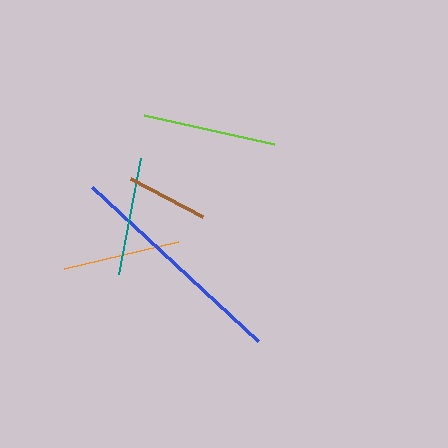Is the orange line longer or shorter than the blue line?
The blue line is longer than the orange line.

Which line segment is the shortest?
The brown line is the shortest at approximately 81 pixels.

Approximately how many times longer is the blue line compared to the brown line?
The blue line is approximately 2.8 times the length of the brown line.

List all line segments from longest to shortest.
From longest to shortest: blue, lime, teal, orange, brown.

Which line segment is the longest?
The blue line is the longest at approximately 227 pixels.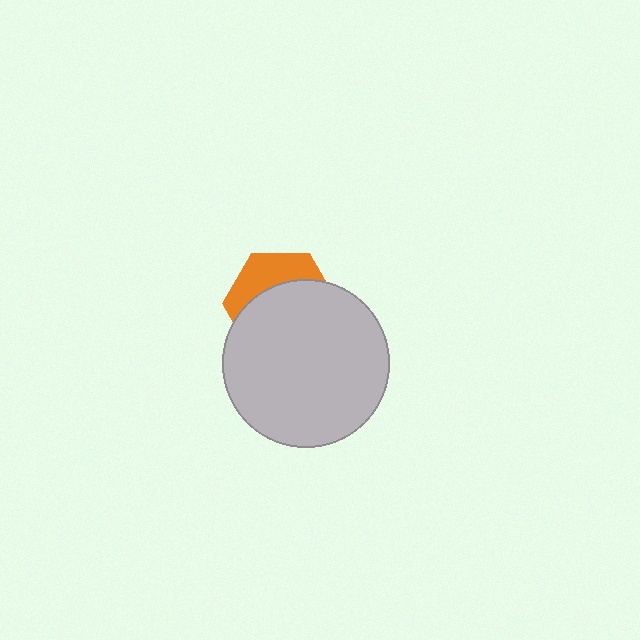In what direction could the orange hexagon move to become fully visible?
The orange hexagon could move up. That would shift it out from behind the light gray circle entirely.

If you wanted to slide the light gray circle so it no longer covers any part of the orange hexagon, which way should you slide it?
Slide it down — that is the most direct way to separate the two shapes.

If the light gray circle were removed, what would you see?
You would see the complete orange hexagon.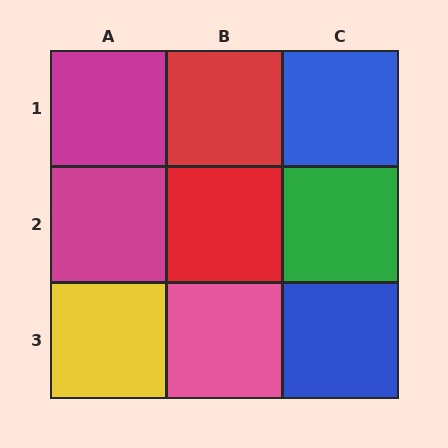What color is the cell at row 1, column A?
Magenta.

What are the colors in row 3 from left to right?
Yellow, pink, blue.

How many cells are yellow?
1 cell is yellow.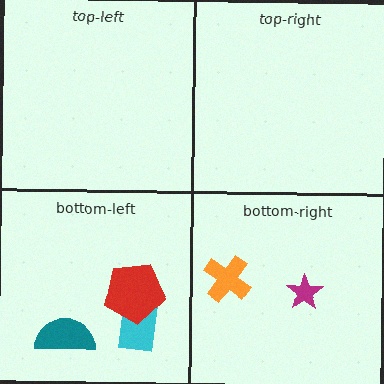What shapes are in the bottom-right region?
The orange cross, the magenta star.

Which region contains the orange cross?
The bottom-right region.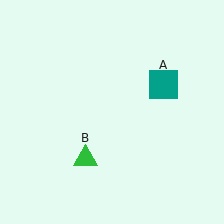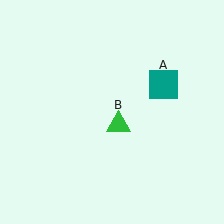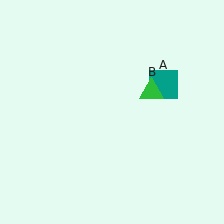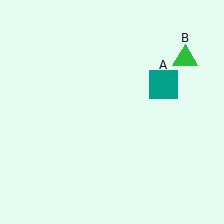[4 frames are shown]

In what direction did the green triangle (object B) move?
The green triangle (object B) moved up and to the right.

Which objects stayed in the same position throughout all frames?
Teal square (object A) remained stationary.